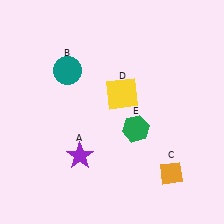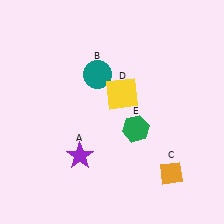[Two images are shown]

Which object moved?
The teal circle (B) moved right.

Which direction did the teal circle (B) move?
The teal circle (B) moved right.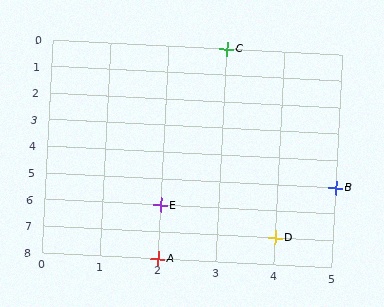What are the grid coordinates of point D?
Point D is at grid coordinates (4, 7).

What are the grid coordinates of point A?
Point A is at grid coordinates (2, 8).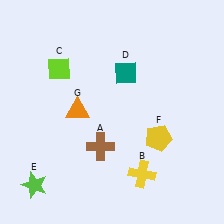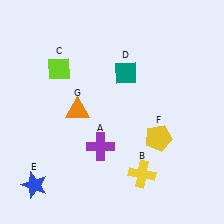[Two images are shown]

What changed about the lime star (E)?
In Image 1, E is lime. In Image 2, it changed to blue.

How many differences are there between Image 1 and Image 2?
There are 2 differences between the two images.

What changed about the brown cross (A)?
In Image 1, A is brown. In Image 2, it changed to purple.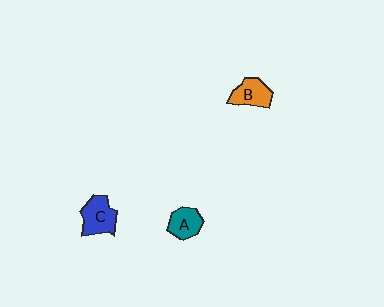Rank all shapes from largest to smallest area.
From largest to smallest: C (blue), B (orange), A (teal).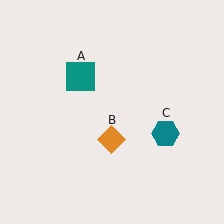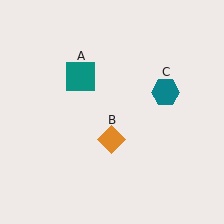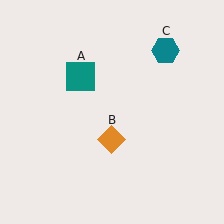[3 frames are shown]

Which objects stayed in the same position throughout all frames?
Teal square (object A) and orange diamond (object B) remained stationary.